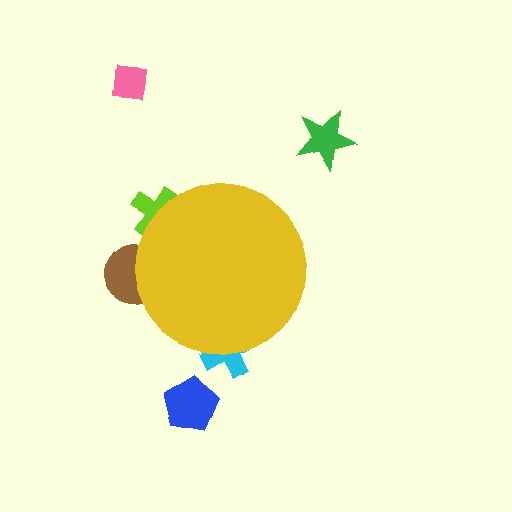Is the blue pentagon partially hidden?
No, the blue pentagon is fully visible.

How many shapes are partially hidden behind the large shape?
3 shapes are partially hidden.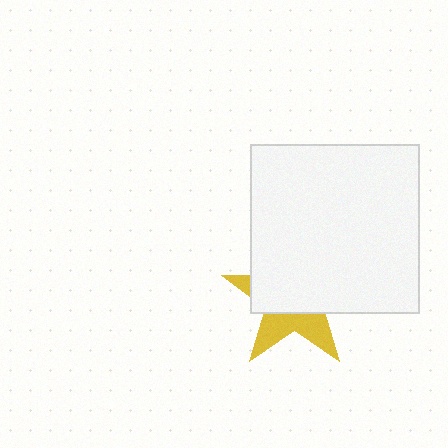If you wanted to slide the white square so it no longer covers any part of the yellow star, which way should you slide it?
Slide it up — that is the most direct way to separate the two shapes.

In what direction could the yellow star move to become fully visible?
The yellow star could move down. That would shift it out from behind the white square entirely.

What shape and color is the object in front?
The object in front is a white square.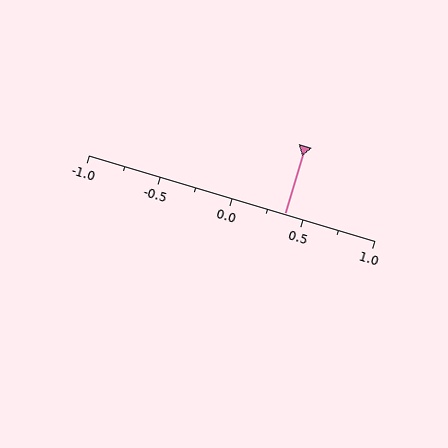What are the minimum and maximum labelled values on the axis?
The axis runs from -1.0 to 1.0.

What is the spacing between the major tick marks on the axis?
The major ticks are spaced 0.5 apart.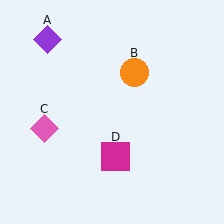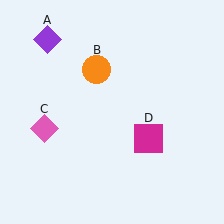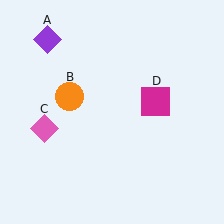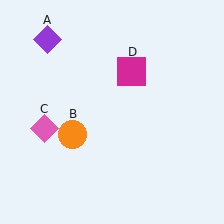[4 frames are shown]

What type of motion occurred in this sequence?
The orange circle (object B), magenta square (object D) rotated counterclockwise around the center of the scene.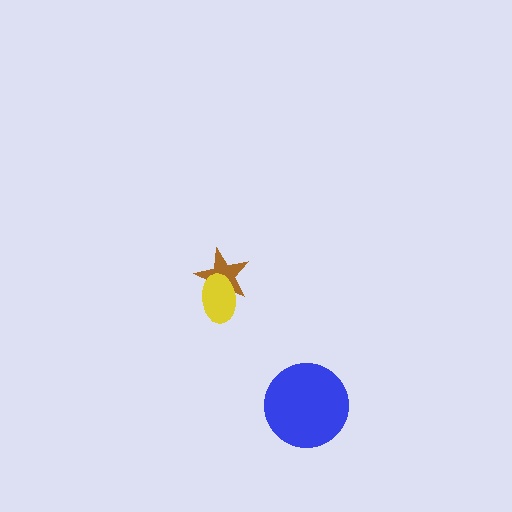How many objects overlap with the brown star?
1 object overlaps with the brown star.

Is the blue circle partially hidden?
No, no other shape covers it.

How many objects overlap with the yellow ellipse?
1 object overlaps with the yellow ellipse.